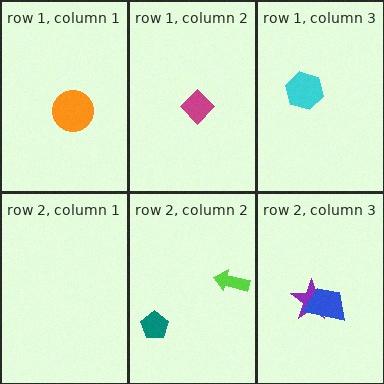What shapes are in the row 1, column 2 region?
The magenta diamond.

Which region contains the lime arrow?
The row 2, column 2 region.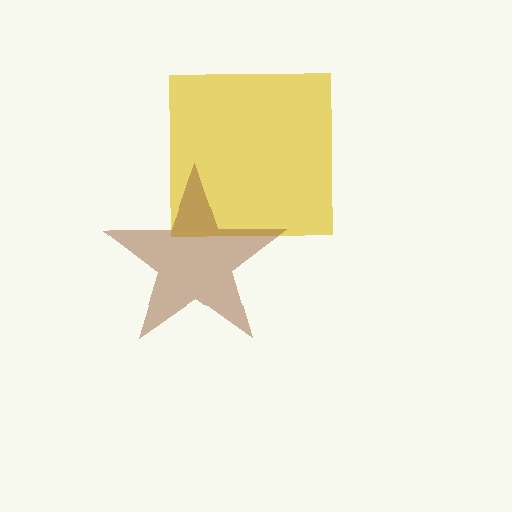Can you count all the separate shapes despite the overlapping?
Yes, there are 2 separate shapes.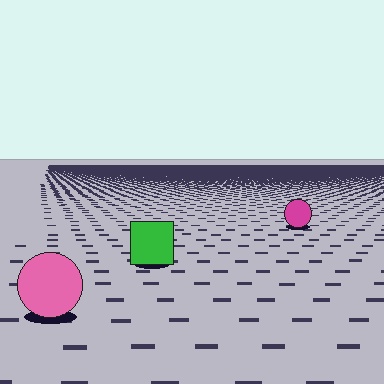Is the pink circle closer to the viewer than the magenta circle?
Yes. The pink circle is closer — you can tell from the texture gradient: the ground texture is coarser near it.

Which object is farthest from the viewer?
The magenta circle is farthest from the viewer. It appears smaller and the ground texture around it is denser.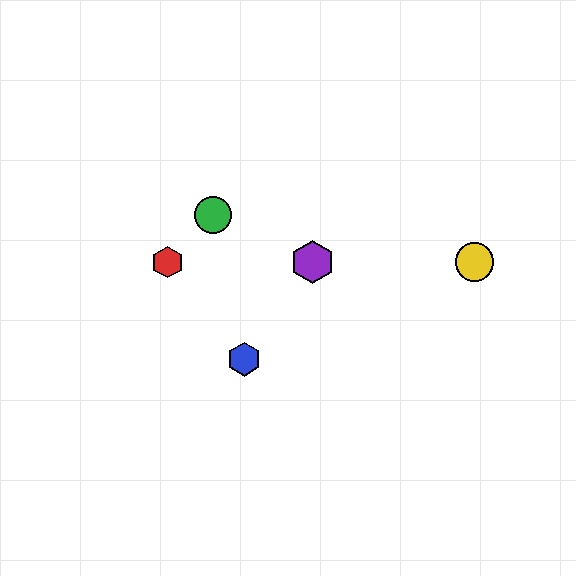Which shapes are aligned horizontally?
The red hexagon, the yellow circle, the purple hexagon are aligned horizontally.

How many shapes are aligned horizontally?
3 shapes (the red hexagon, the yellow circle, the purple hexagon) are aligned horizontally.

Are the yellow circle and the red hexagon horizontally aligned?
Yes, both are at y≈262.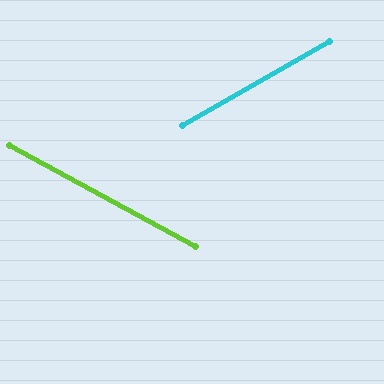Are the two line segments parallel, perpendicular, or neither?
Neither parallel nor perpendicular — they differ by about 58°.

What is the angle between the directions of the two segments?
Approximately 58 degrees.